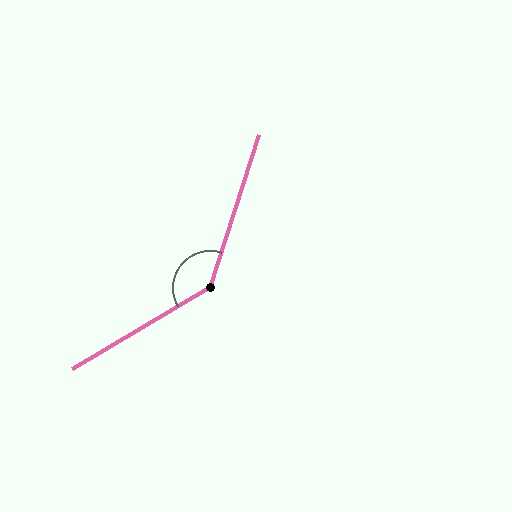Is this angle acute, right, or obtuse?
It is obtuse.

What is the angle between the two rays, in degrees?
Approximately 138 degrees.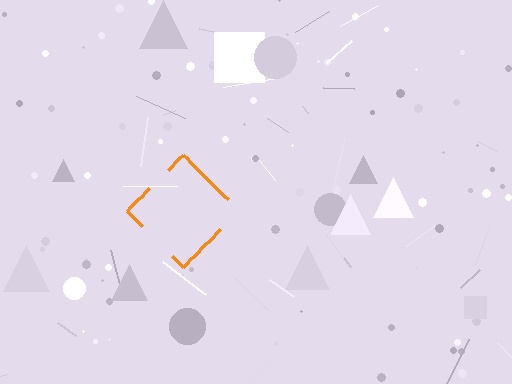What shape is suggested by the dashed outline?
The dashed outline suggests a diamond.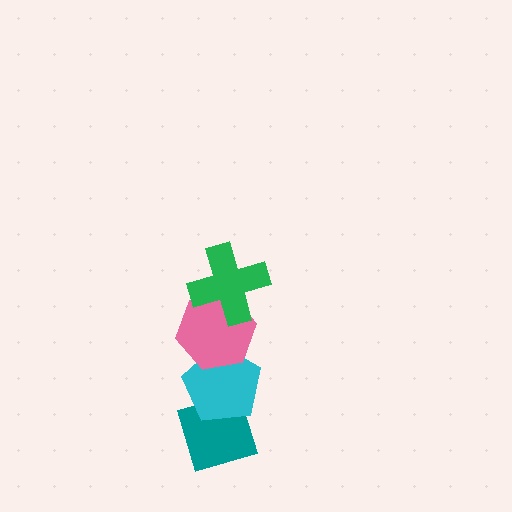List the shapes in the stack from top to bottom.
From top to bottom: the green cross, the pink hexagon, the cyan pentagon, the teal diamond.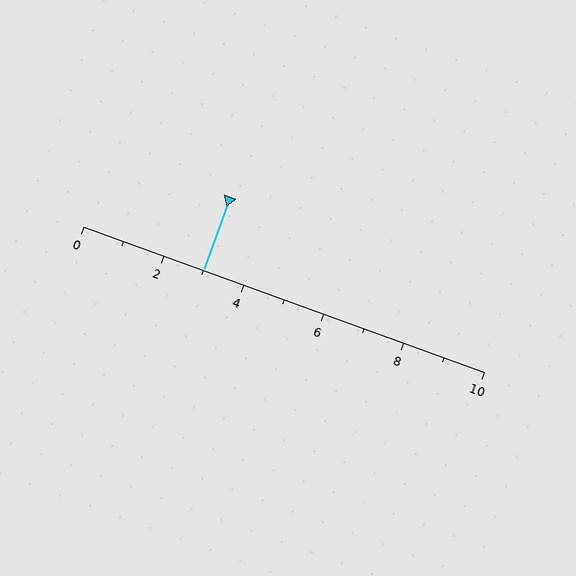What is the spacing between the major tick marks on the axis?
The major ticks are spaced 2 apart.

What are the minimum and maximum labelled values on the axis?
The axis runs from 0 to 10.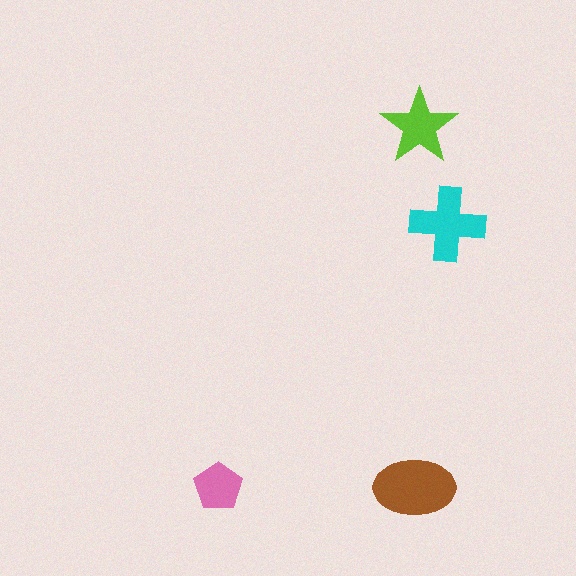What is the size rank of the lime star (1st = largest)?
3rd.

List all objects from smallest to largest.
The pink pentagon, the lime star, the cyan cross, the brown ellipse.